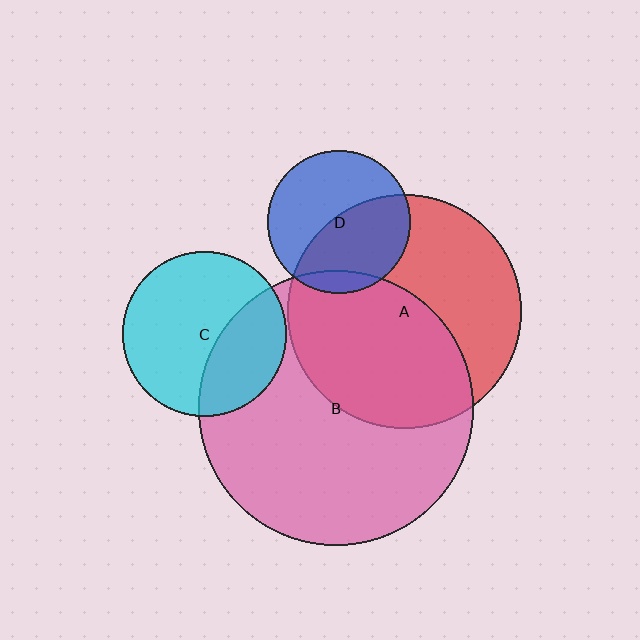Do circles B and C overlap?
Yes.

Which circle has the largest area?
Circle B (pink).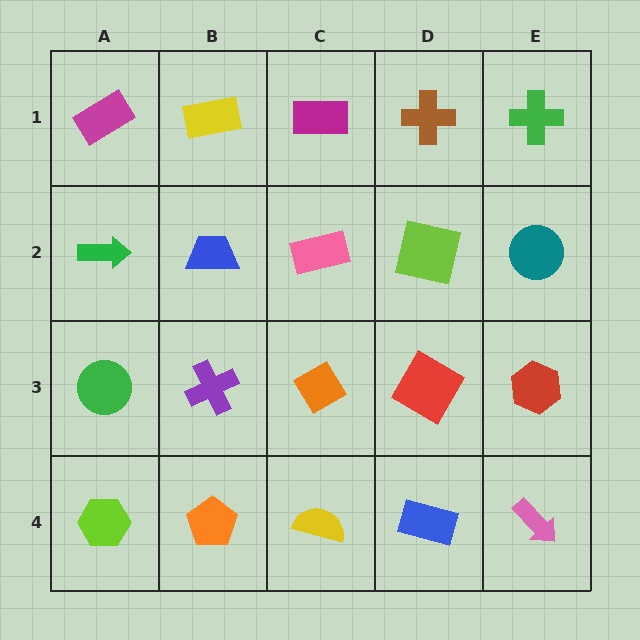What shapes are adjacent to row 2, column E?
A green cross (row 1, column E), a red hexagon (row 3, column E), a lime square (row 2, column D).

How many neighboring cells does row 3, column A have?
3.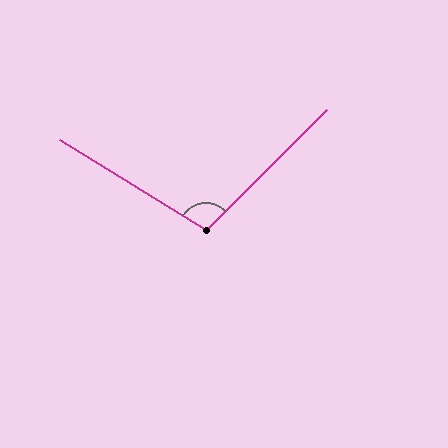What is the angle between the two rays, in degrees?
Approximately 104 degrees.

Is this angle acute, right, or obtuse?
It is obtuse.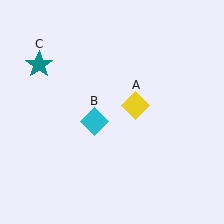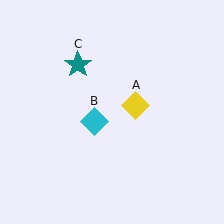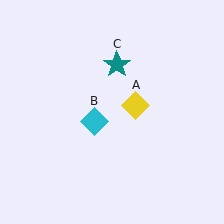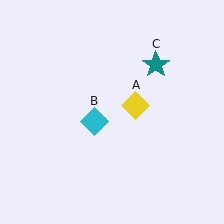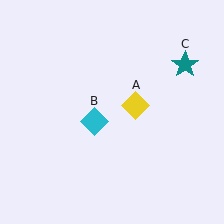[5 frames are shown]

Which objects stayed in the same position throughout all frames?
Yellow diamond (object A) and cyan diamond (object B) remained stationary.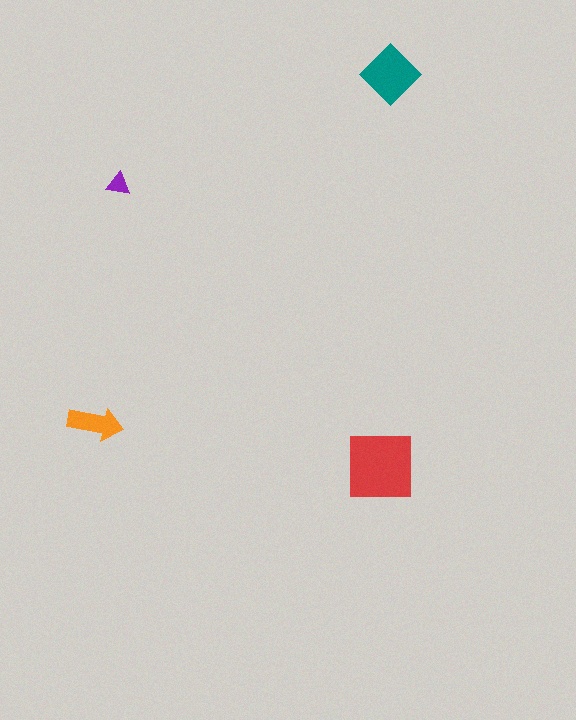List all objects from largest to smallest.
The red square, the teal diamond, the orange arrow, the purple triangle.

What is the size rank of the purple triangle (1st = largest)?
4th.